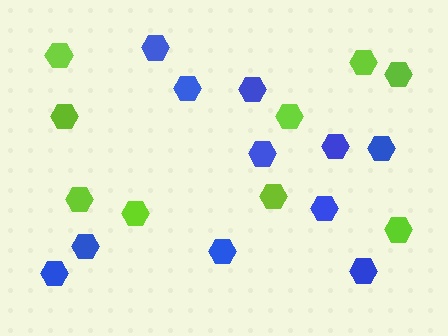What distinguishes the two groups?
There are 2 groups: one group of blue hexagons (11) and one group of lime hexagons (9).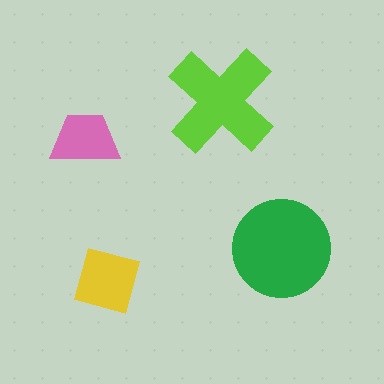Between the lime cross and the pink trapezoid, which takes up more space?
The lime cross.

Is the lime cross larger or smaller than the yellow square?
Larger.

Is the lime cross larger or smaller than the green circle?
Smaller.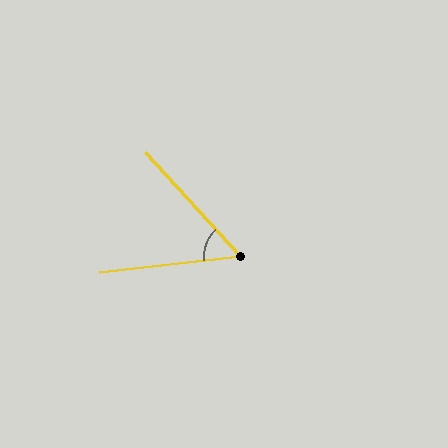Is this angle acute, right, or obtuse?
It is acute.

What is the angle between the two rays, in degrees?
Approximately 54 degrees.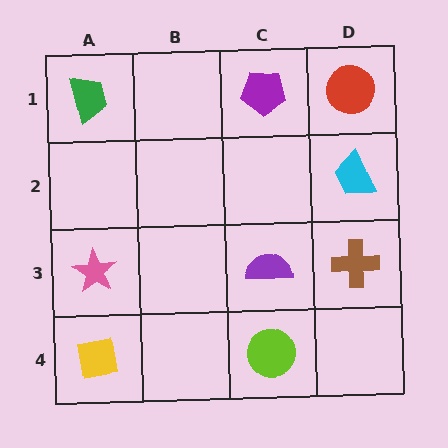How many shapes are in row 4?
2 shapes.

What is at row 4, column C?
A lime circle.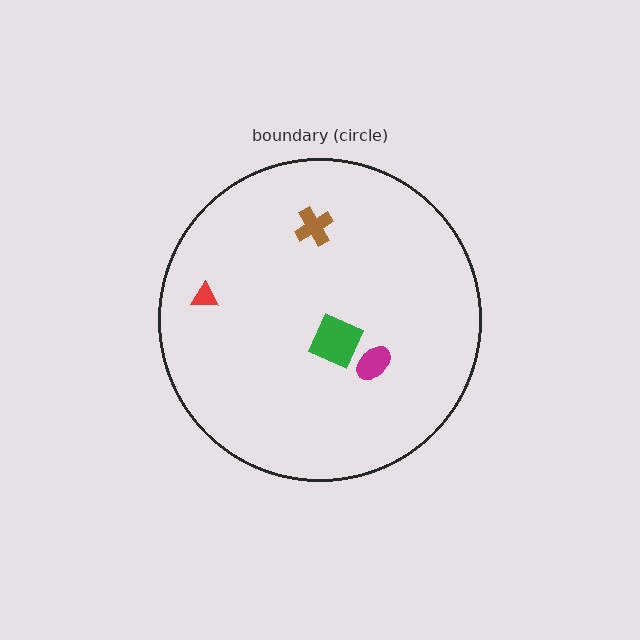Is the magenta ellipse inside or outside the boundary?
Inside.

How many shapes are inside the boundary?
4 inside, 0 outside.